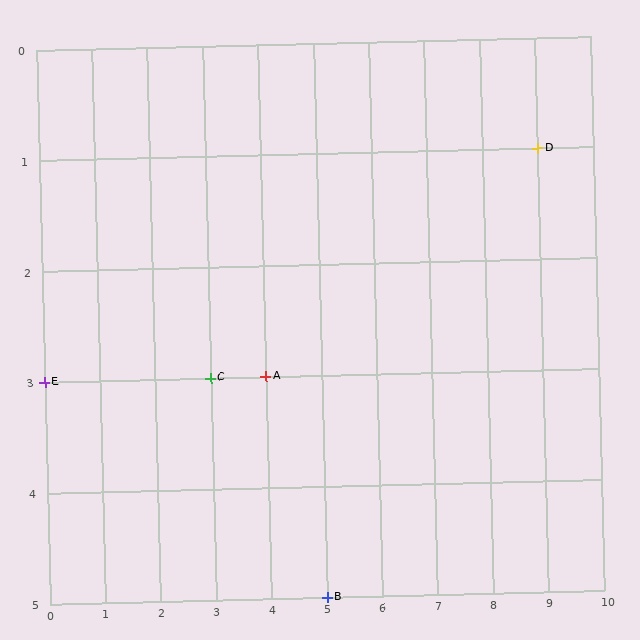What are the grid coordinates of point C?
Point C is at grid coordinates (3, 3).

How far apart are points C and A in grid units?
Points C and A are 1 column apart.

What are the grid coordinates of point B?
Point B is at grid coordinates (5, 5).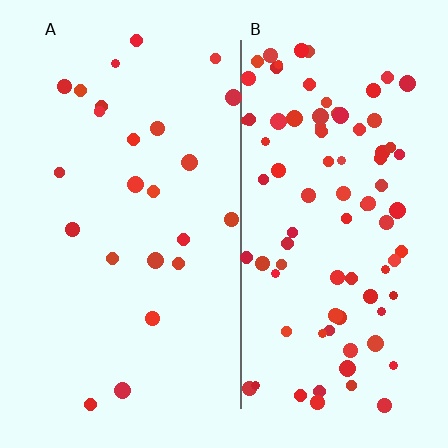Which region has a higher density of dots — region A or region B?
B (the right).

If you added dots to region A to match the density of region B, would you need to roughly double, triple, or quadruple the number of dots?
Approximately quadruple.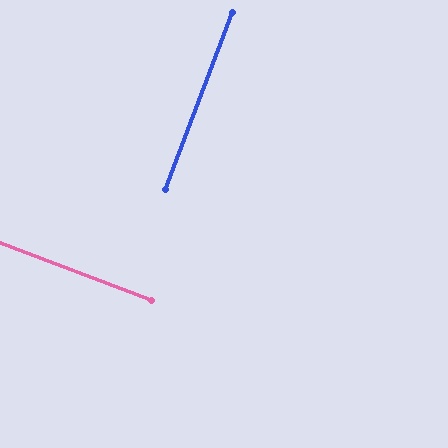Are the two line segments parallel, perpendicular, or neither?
Perpendicular — they meet at approximately 90°.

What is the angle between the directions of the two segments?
Approximately 90 degrees.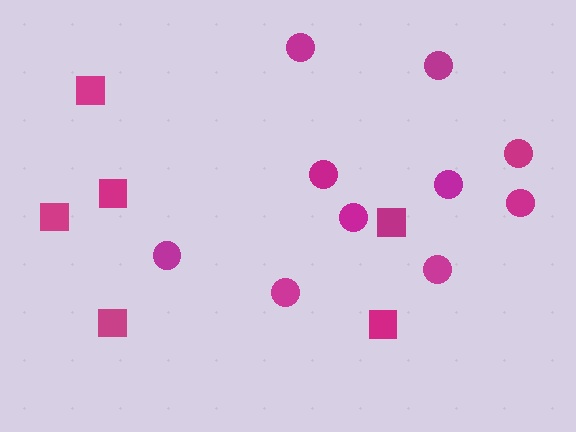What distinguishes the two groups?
There are 2 groups: one group of circles (10) and one group of squares (6).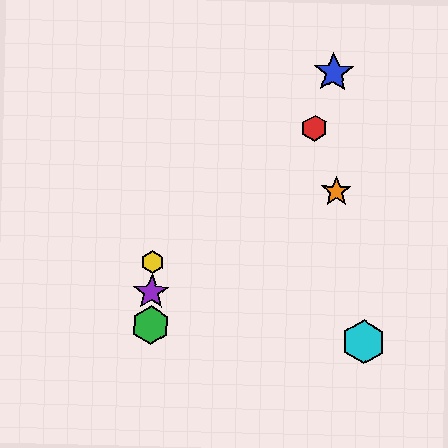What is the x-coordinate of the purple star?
The purple star is at x≈151.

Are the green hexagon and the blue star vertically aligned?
No, the green hexagon is at x≈151 and the blue star is at x≈334.